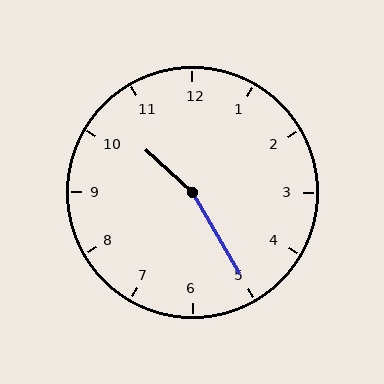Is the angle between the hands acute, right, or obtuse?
It is obtuse.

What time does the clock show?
10:25.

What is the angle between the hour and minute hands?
Approximately 162 degrees.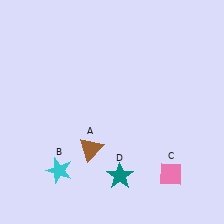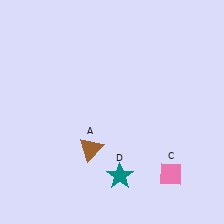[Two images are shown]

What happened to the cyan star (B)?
The cyan star (B) was removed in Image 2. It was in the bottom-left area of Image 1.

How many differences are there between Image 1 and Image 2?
There is 1 difference between the two images.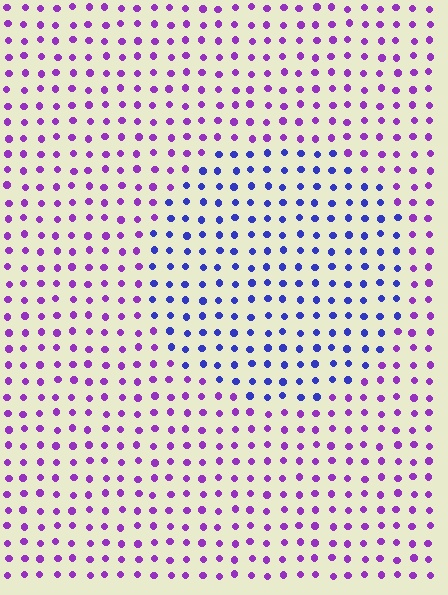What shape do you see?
I see a circle.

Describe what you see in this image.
The image is filled with small purple elements in a uniform arrangement. A circle-shaped region is visible where the elements are tinted to a slightly different hue, forming a subtle color boundary.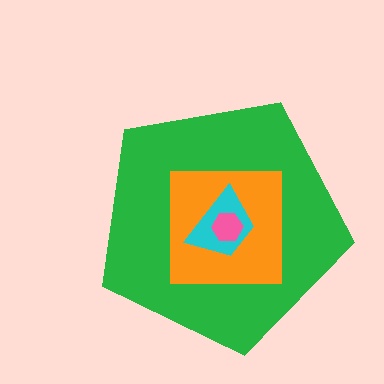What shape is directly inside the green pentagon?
The orange square.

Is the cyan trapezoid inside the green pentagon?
Yes.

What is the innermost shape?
The pink hexagon.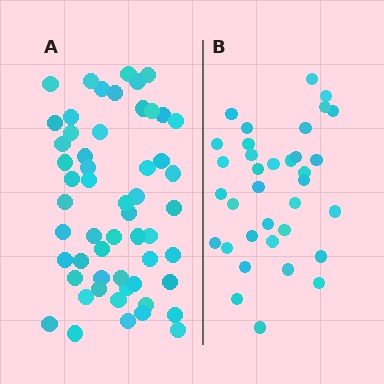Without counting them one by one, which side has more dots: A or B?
Region A (the left region) has more dots.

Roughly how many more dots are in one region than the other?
Region A has approximately 20 more dots than region B.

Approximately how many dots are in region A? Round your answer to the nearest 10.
About 60 dots. (The exact count is 55, which rounds to 60.)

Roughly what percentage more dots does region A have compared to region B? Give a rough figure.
About 55% more.